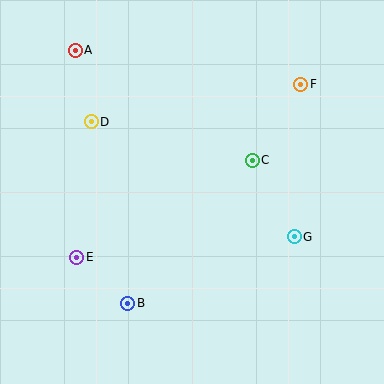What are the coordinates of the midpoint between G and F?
The midpoint between G and F is at (298, 160).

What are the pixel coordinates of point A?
Point A is at (75, 50).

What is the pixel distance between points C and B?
The distance between C and B is 190 pixels.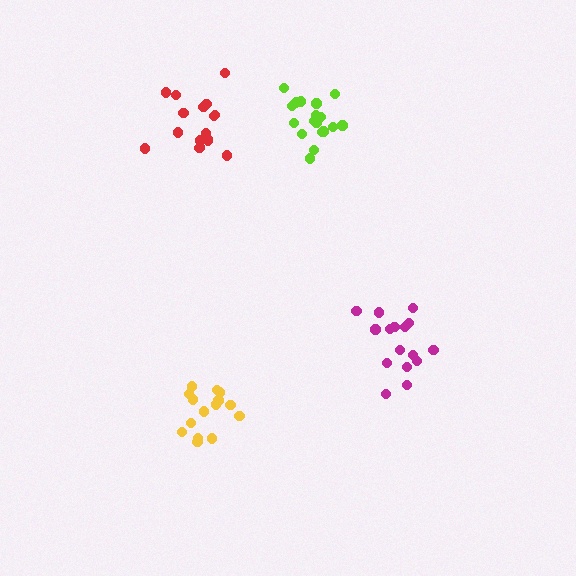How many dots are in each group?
Group 1: 16 dots, Group 2: 15 dots, Group 3: 19 dots, Group 4: 17 dots (67 total).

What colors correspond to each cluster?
The clusters are colored: magenta, yellow, lime, red.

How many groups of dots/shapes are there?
There are 4 groups.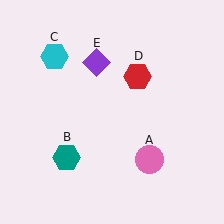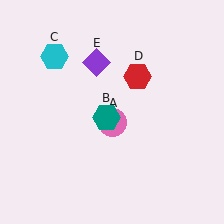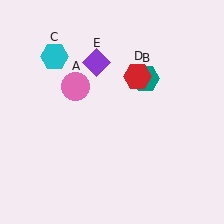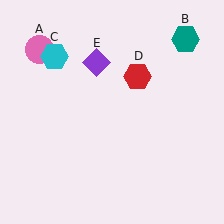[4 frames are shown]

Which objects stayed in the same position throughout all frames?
Cyan hexagon (object C) and red hexagon (object D) and purple diamond (object E) remained stationary.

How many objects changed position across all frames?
2 objects changed position: pink circle (object A), teal hexagon (object B).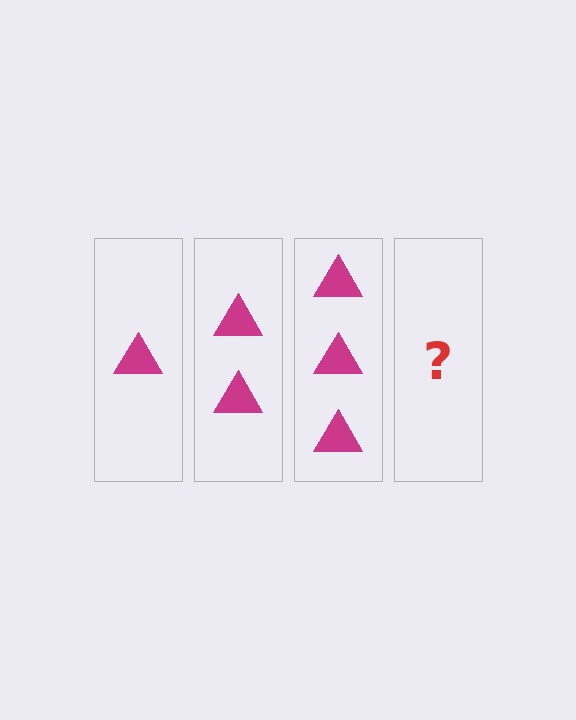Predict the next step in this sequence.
The next step is 4 triangles.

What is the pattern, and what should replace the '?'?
The pattern is that each step adds one more triangle. The '?' should be 4 triangles.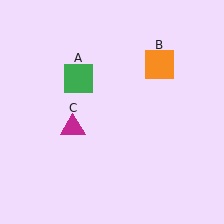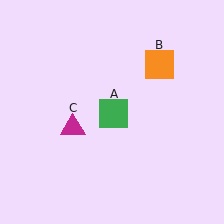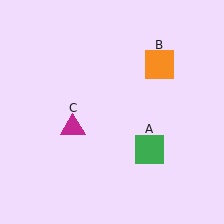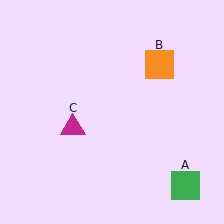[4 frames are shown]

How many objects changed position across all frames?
1 object changed position: green square (object A).